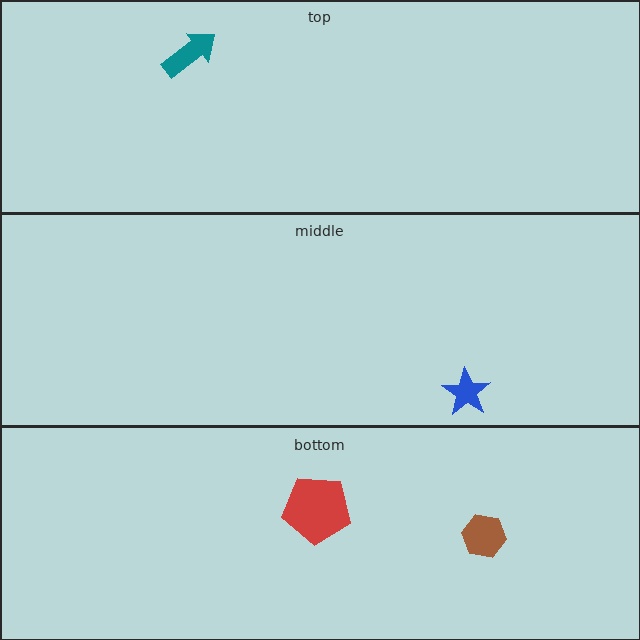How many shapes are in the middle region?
1.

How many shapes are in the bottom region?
2.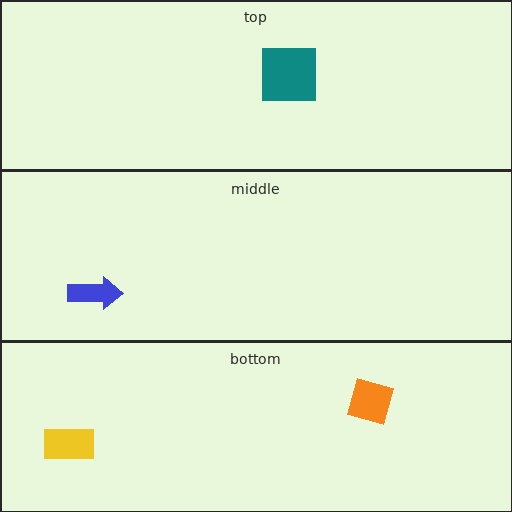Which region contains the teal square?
The top region.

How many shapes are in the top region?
1.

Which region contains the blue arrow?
The middle region.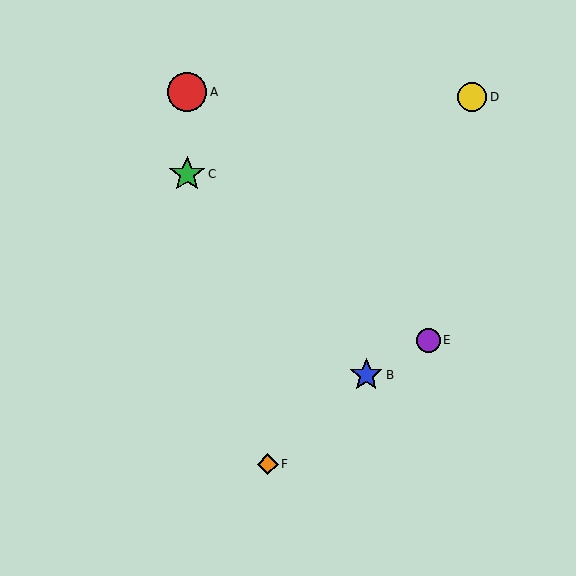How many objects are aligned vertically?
2 objects (A, C) are aligned vertically.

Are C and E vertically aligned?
No, C is at x≈187 and E is at x≈428.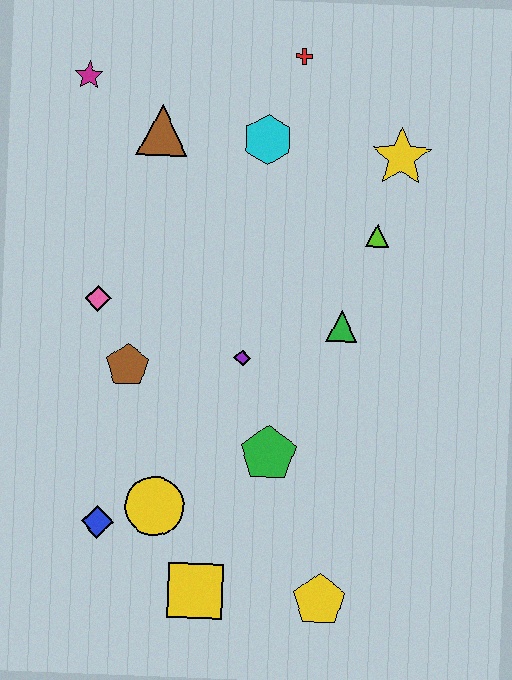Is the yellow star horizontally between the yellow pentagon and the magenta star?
No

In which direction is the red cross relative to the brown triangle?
The red cross is to the right of the brown triangle.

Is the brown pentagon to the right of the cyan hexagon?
No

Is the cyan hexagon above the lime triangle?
Yes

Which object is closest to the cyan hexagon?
The red cross is closest to the cyan hexagon.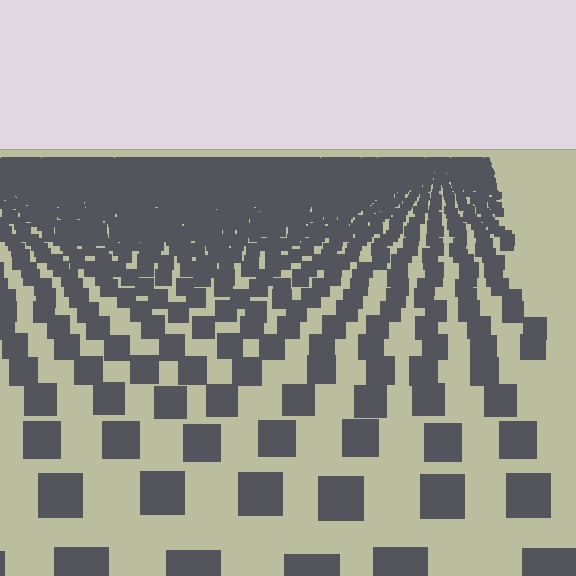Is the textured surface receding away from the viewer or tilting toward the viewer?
The surface is receding away from the viewer. Texture elements get smaller and denser toward the top.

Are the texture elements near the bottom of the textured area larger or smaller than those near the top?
Larger. Near the bottom, elements are closer to the viewer and appear at a bigger on-screen size.